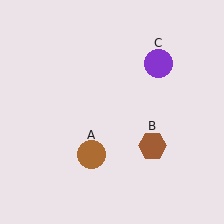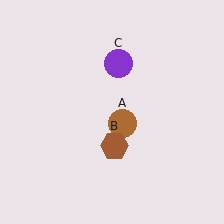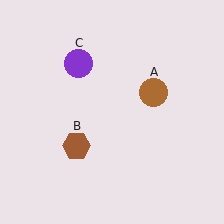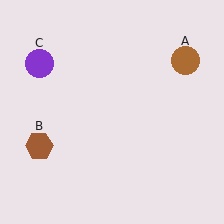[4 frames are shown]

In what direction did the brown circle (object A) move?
The brown circle (object A) moved up and to the right.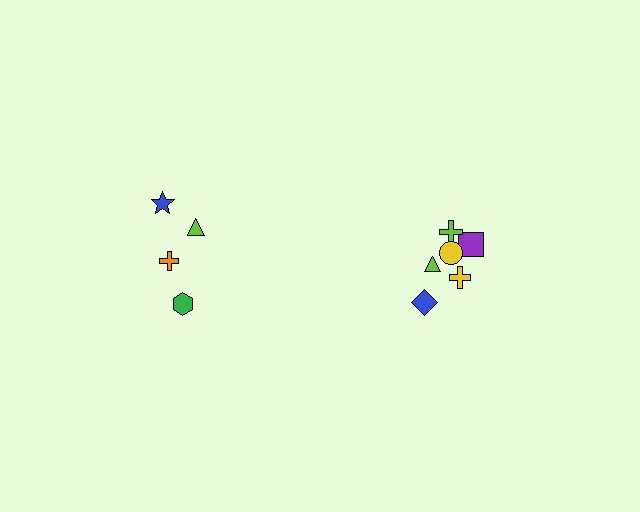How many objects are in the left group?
There are 4 objects.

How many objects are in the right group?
There are 6 objects.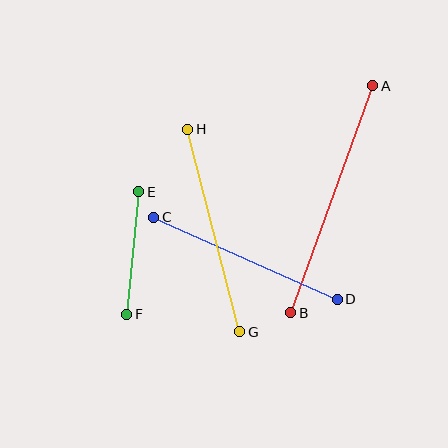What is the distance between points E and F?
The distance is approximately 123 pixels.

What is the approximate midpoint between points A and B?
The midpoint is at approximately (332, 199) pixels.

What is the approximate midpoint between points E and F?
The midpoint is at approximately (133, 253) pixels.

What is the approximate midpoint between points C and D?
The midpoint is at approximately (245, 258) pixels.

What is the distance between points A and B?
The distance is approximately 242 pixels.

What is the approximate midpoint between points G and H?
The midpoint is at approximately (214, 230) pixels.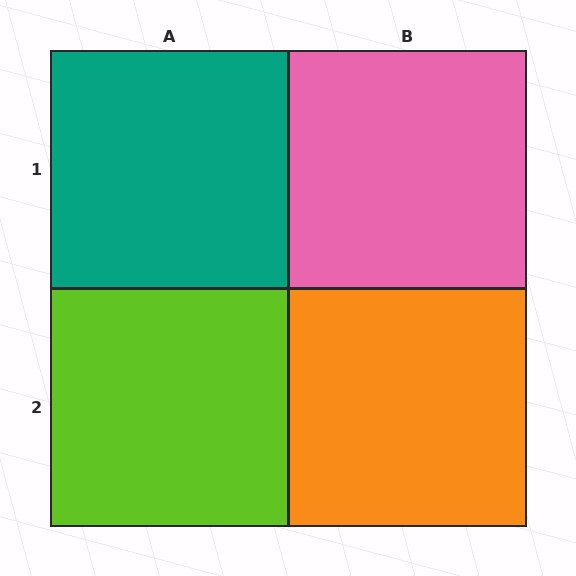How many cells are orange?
1 cell is orange.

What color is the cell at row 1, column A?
Teal.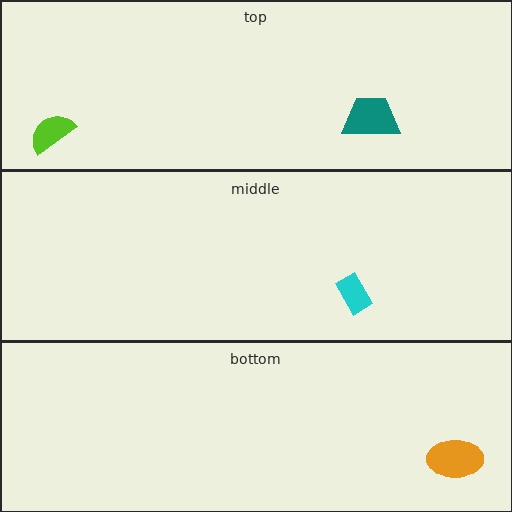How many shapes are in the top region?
2.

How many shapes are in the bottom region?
1.